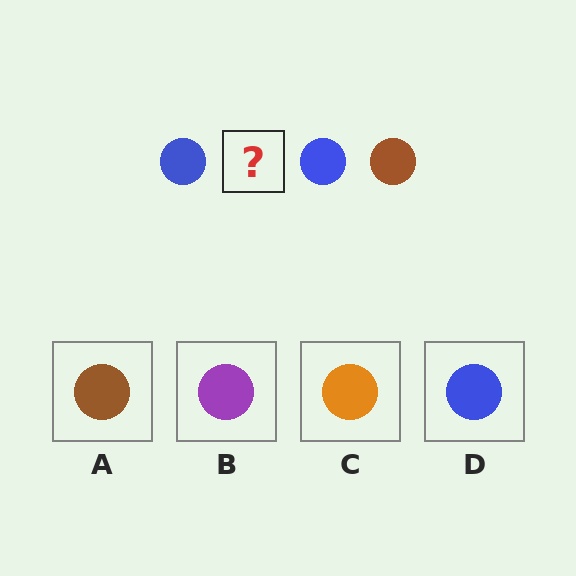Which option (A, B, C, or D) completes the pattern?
A.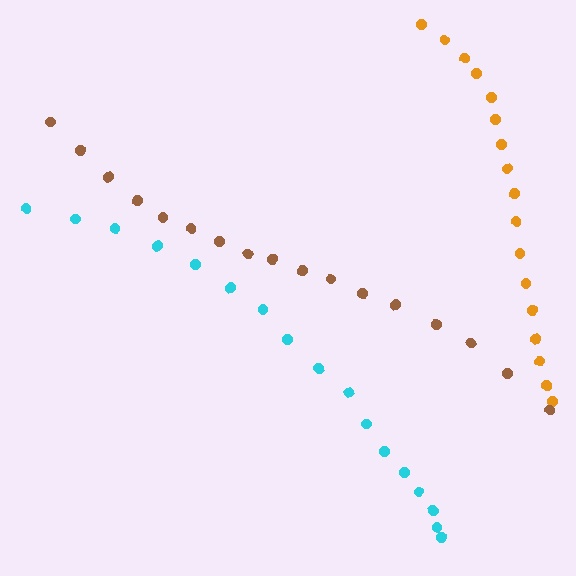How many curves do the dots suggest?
There are 3 distinct paths.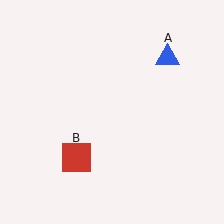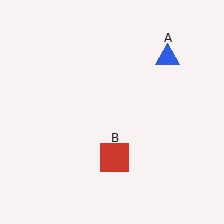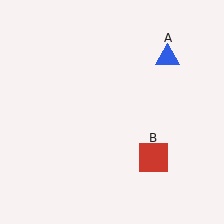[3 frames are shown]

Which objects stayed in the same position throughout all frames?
Blue triangle (object A) remained stationary.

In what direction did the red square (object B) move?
The red square (object B) moved right.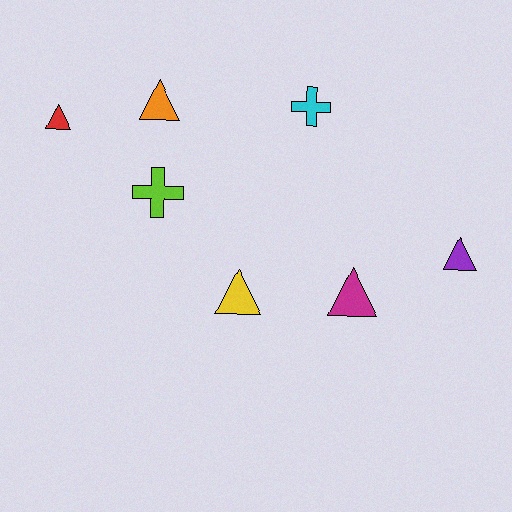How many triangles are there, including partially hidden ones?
There are 5 triangles.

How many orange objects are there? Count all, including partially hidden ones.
There is 1 orange object.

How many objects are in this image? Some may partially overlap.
There are 7 objects.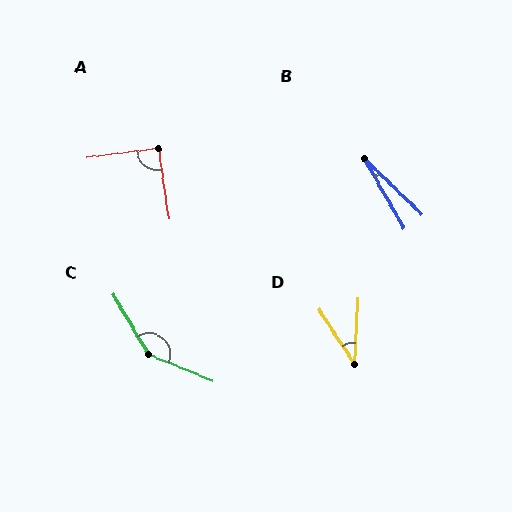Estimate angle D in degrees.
Approximately 37 degrees.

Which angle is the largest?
C, at approximately 144 degrees.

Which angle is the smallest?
B, at approximately 16 degrees.